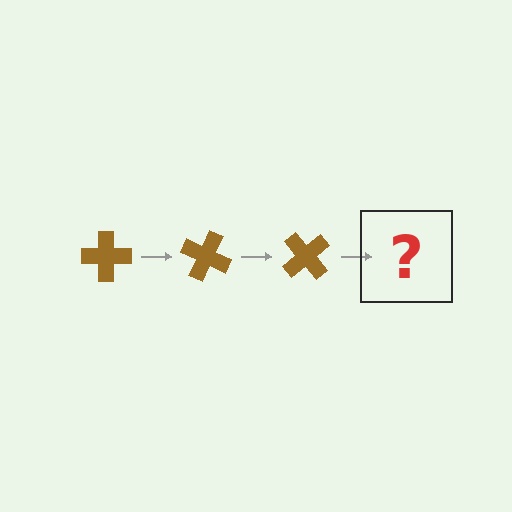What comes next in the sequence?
The next element should be a brown cross rotated 75 degrees.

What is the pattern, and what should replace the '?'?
The pattern is that the cross rotates 25 degrees each step. The '?' should be a brown cross rotated 75 degrees.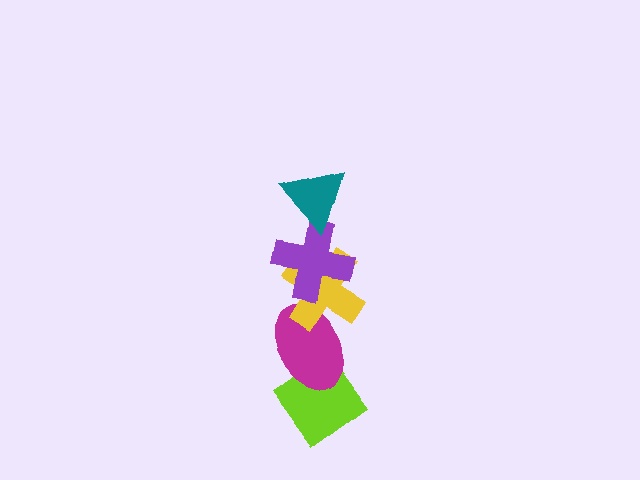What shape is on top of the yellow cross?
The purple cross is on top of the yellow cross.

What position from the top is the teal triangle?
The teal triangle is 1st from the top.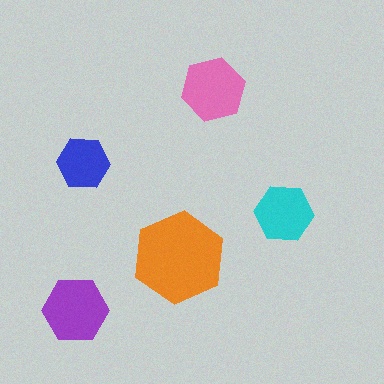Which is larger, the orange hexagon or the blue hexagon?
The orange one.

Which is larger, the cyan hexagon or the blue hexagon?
The cyan one.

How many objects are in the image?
There are 5 objects in the image.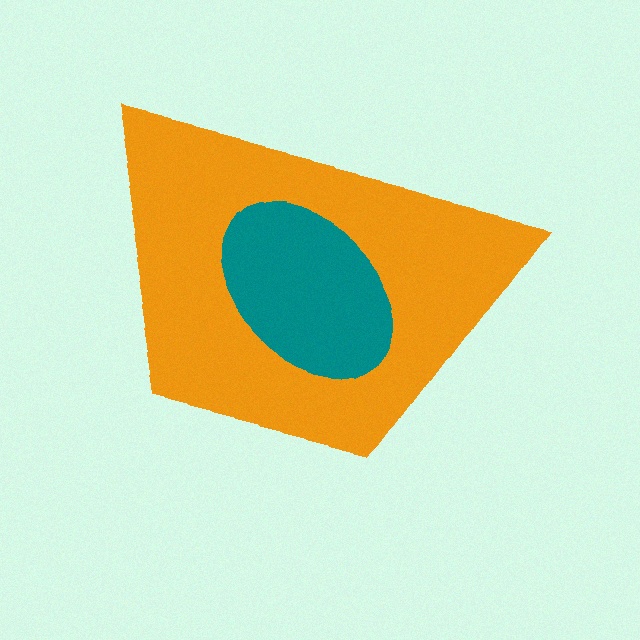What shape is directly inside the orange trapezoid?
The teal ellipse.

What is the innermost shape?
The teal ellipse.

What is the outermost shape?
The orange trapezoid.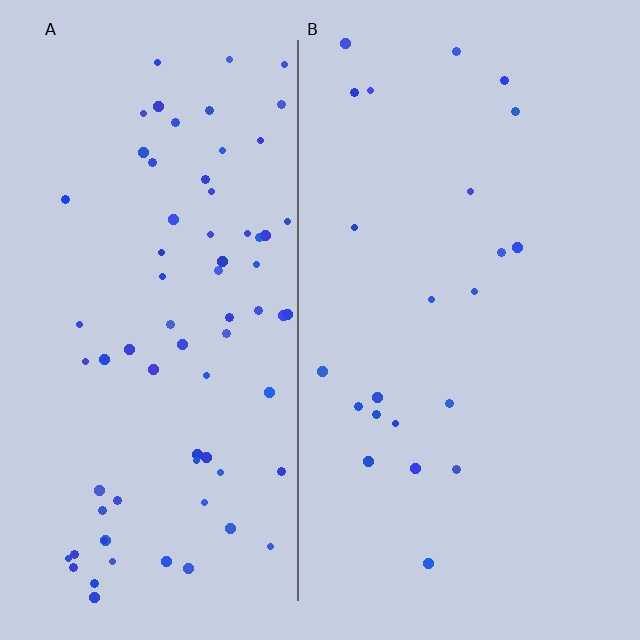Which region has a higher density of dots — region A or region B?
A (the left).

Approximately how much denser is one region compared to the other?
Approximately 3.3× — region A over region B.